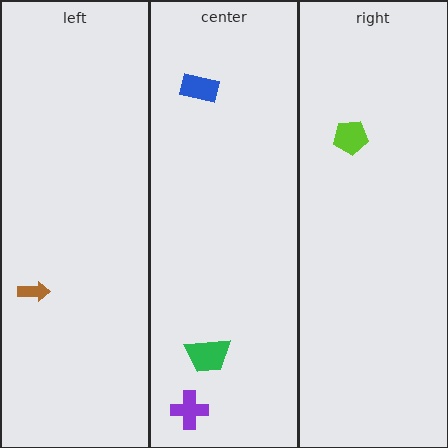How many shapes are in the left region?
1.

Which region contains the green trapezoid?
The center region.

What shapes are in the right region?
The lime pentagon.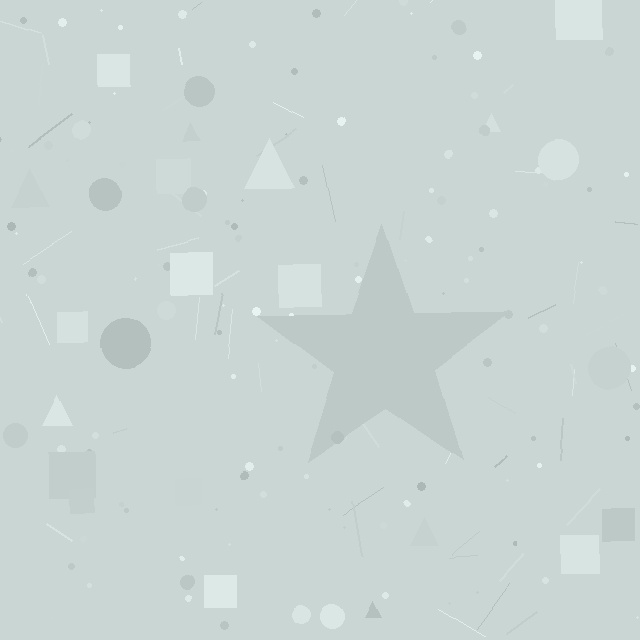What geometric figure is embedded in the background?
A star is embedded in the background.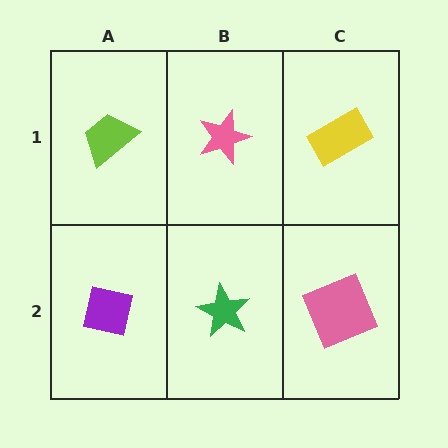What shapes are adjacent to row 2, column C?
A yellow rectangle (row 1, column C), a green star (row 2, column B).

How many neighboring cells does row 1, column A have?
2.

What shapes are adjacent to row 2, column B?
A pink star (row 1, column B), a purple square (row 2, column A), a pink square (row 2, column C).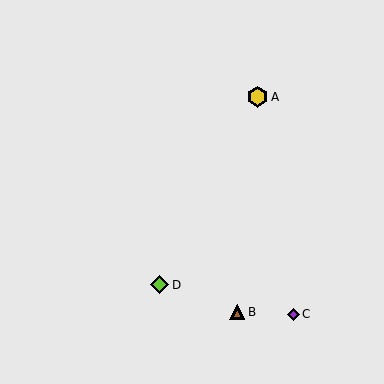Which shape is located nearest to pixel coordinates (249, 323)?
The brown triangle (labeled B) at (237, 312) is nearest to that location.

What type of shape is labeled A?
Shape A is a yellow hexagon.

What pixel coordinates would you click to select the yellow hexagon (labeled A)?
Click at (258, 97) to select the yellow hexagon A.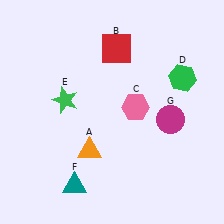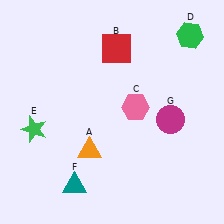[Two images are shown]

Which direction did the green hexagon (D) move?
The green hexagon (D) moved up.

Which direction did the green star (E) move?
The green star (E) moved left.